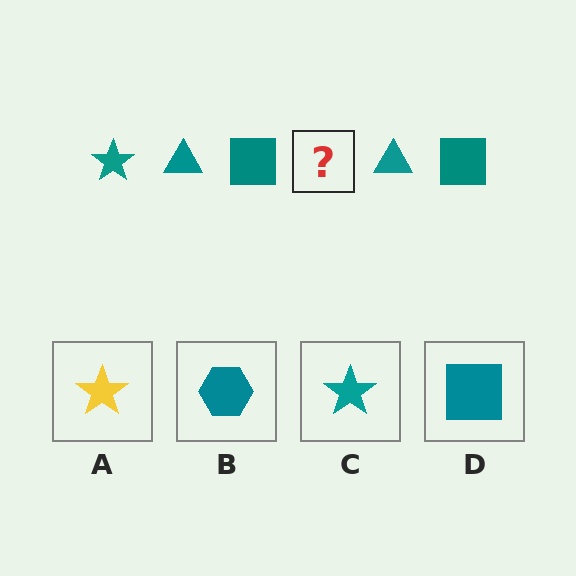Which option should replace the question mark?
Option C.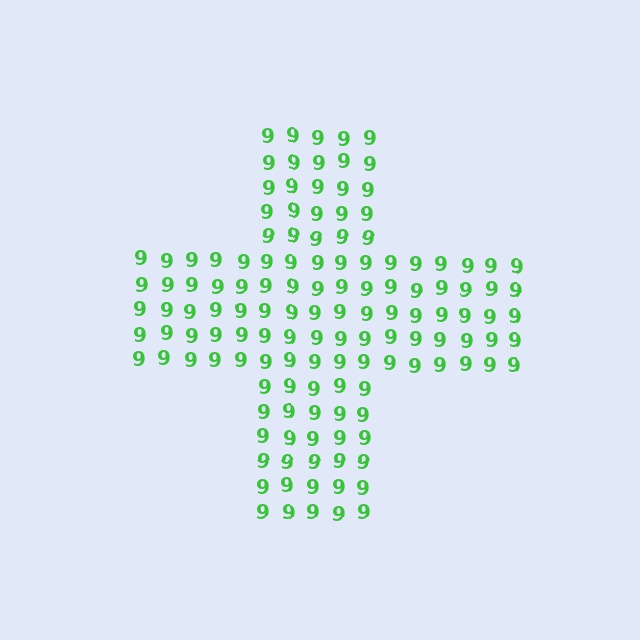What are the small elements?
The small elements are digit 9's.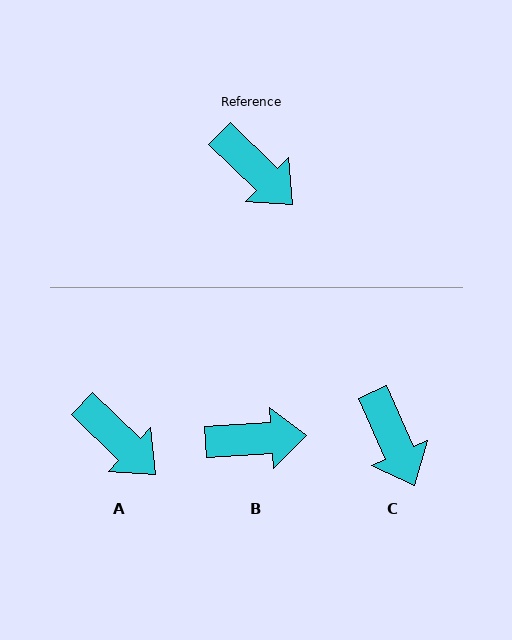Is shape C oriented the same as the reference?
No, it is off by about 22 degrees.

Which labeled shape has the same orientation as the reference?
A.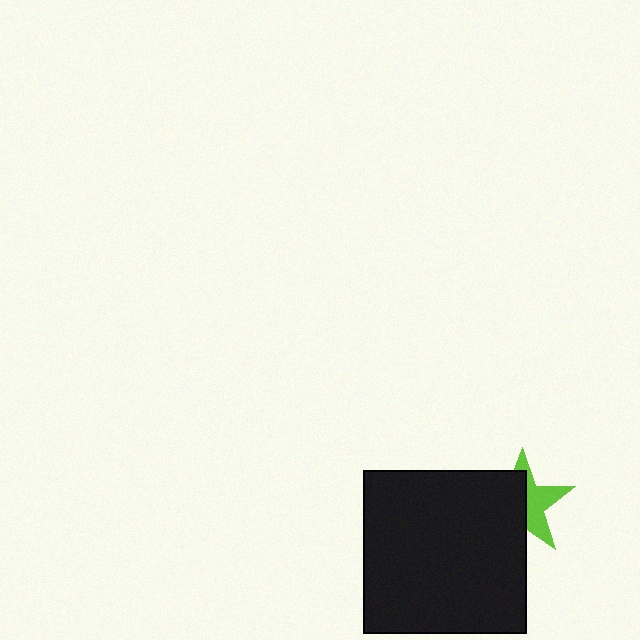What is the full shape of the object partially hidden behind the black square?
The partially hidden object is a lime star.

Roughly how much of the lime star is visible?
A small part of it is visible (roughly 44%).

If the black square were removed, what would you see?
You would see the complete lime star.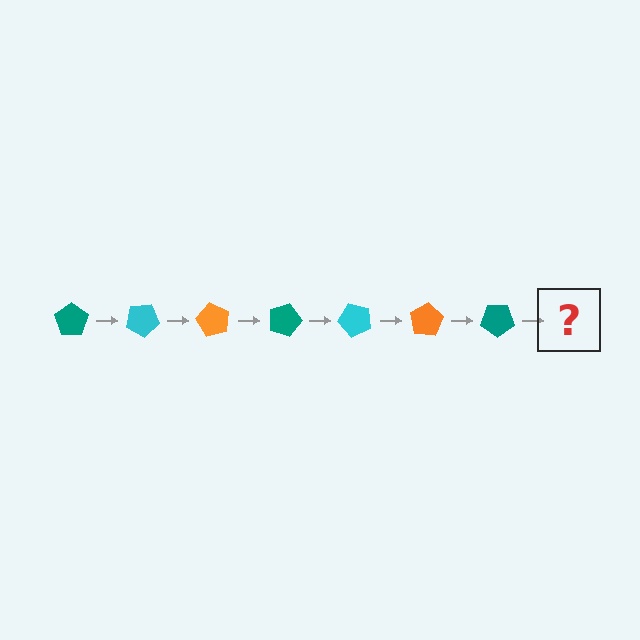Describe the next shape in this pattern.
It should be a cyan pentagon, rotated 210 degrees from the start.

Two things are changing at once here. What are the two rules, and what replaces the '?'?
The two rules are that it rotates 30 degrees each step and the color cycles through teal, cyan, and orange. The '?' should be a cyan pentagon, rotated 210 degrees from the start.